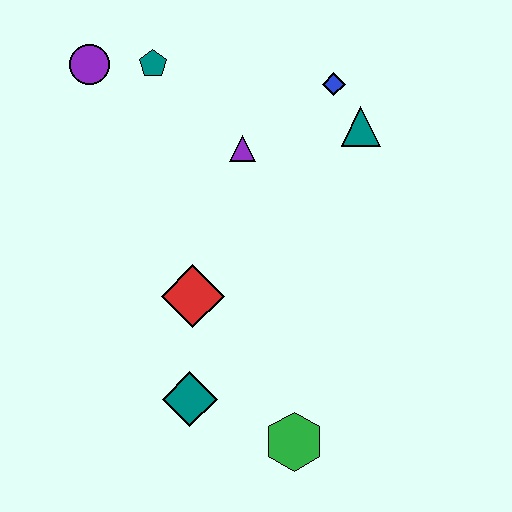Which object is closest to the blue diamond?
The teal triangle is closest to the blue diamond.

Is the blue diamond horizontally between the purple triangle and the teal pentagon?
No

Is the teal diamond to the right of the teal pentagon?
Yes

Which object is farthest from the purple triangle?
The green hexagon is farthest from the purple triangle.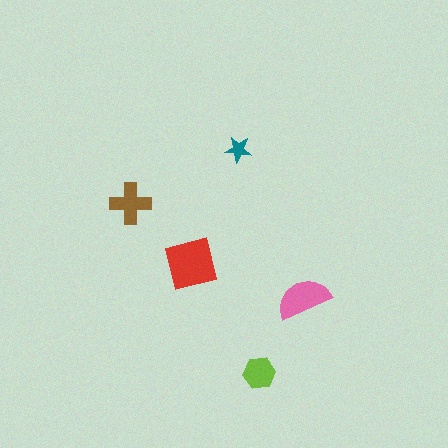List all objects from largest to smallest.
The red square, the pink semicircle, the brown cross, the lime hexagon, the teal star.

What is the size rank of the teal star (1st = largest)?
5th.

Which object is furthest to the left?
The brown cross is leftmost.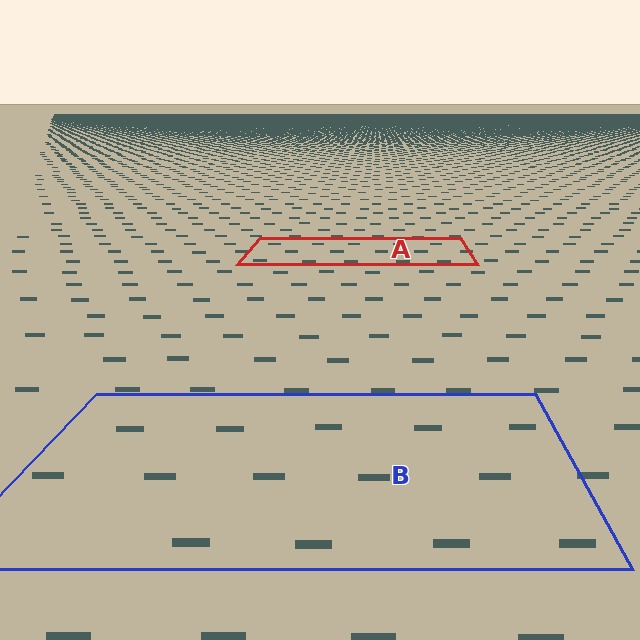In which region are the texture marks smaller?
The texture marks are smaller in region A, because it is farther away.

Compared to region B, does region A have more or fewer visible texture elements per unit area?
Region A has more texture elements per unit area — they are packed more densely because it is farther away.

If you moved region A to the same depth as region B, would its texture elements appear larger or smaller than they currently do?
They would appear larger. At a closer depth, the same texture elements are projected at a bigger on-screen size.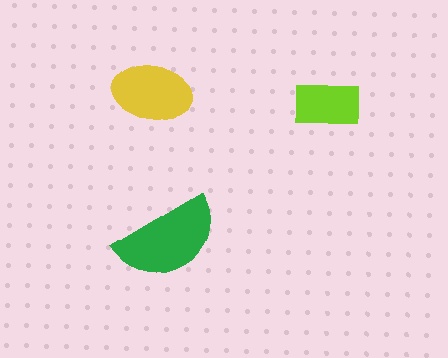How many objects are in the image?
There are 3 objects in the image.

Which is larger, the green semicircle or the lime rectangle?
The green semicircle.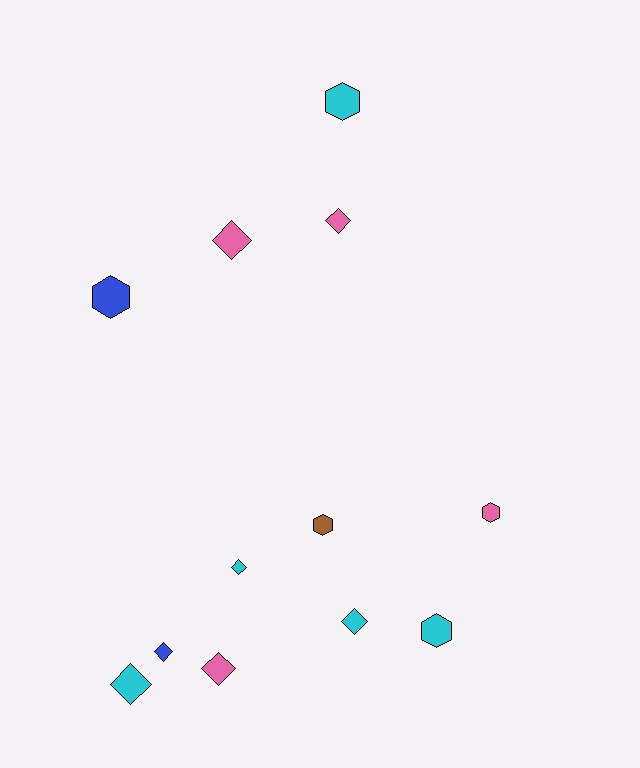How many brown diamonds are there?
There are no brown diamonds.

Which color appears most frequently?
Cyan, with 5 objects.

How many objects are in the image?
There are 12 objects.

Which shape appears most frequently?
Diamond, with 7 objects.